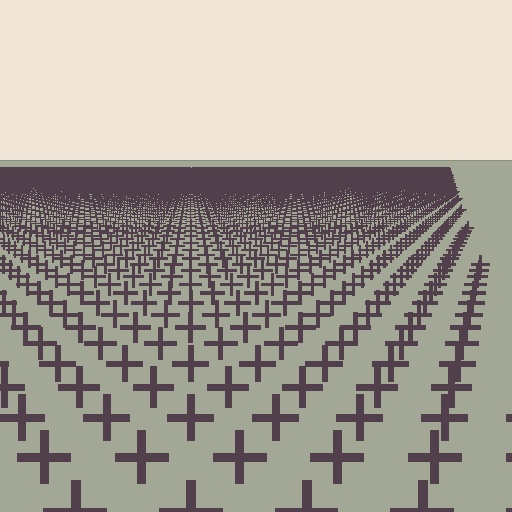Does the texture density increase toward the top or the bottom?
Density increases toward the top.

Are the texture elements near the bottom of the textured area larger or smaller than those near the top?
Larger. Near the bottom, elements are closer to the viewer and appear at a bigger on-screen size.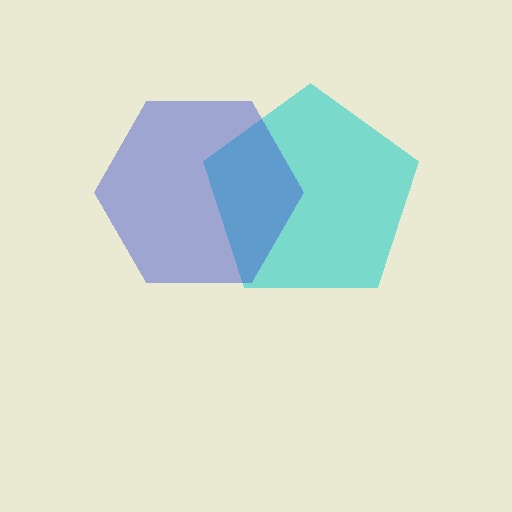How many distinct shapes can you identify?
There are 2 distinct shapes: a cyan pentagon, a blue hexagon.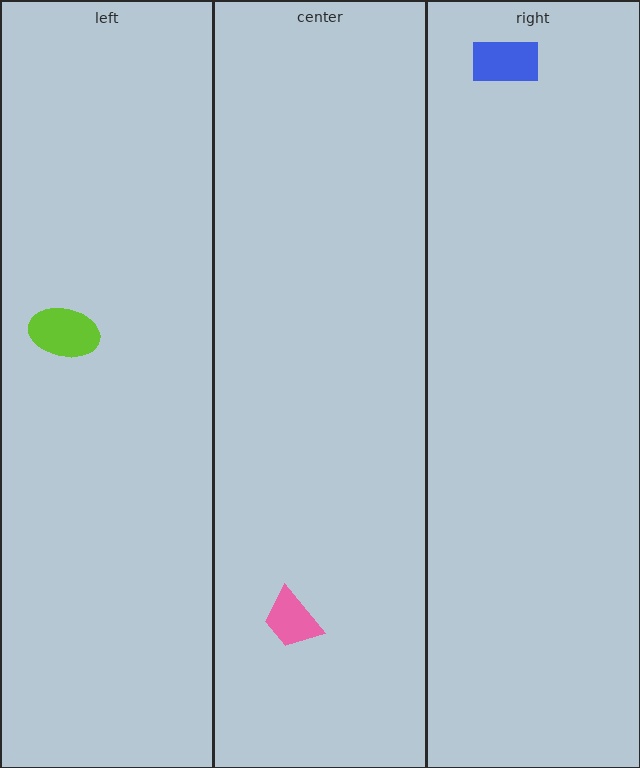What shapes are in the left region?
The lime ellipse.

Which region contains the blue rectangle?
The right region.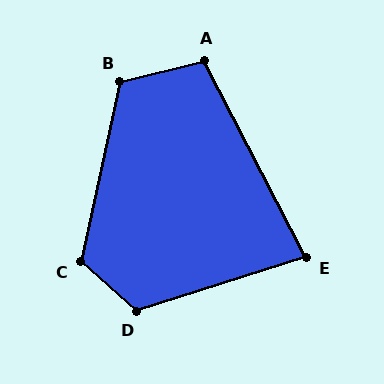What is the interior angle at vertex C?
Approximately 119 degrees (obtuse).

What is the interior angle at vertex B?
Approximately 116 degrees (obtuse).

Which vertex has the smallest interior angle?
E, at approximately 80 degrees.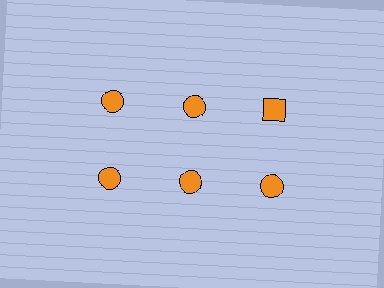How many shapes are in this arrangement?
There are 6 shapes arranged in a grid pattern.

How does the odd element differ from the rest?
It has a different shape: square instead of circle.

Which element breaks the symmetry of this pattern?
The orange square in the top row, center column breaks the symmetry. All other shapes are orange circles.